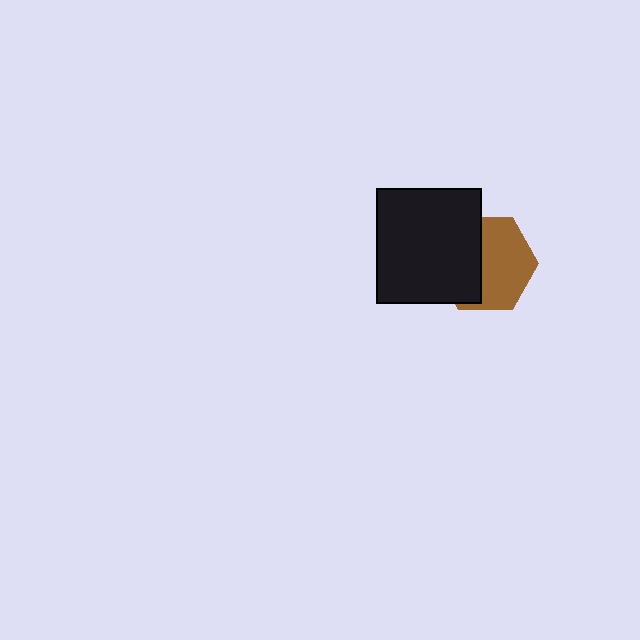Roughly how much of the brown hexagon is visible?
About half of it is visible (roughly 57%).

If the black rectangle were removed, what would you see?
You would see the complete brown hexagon.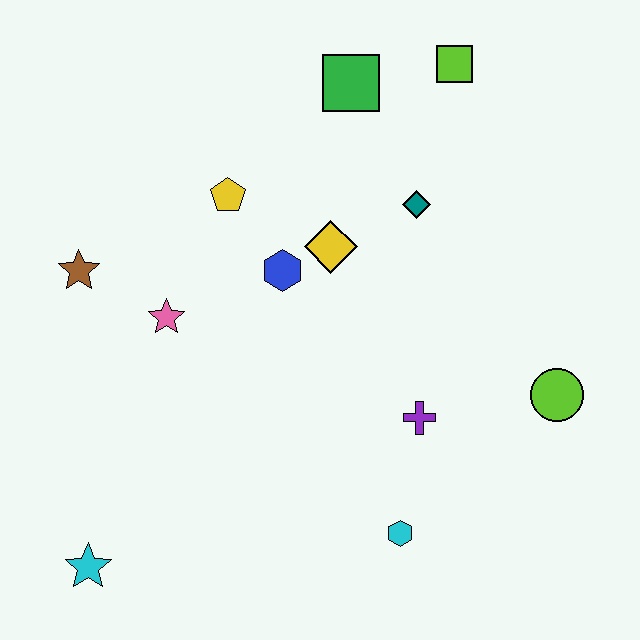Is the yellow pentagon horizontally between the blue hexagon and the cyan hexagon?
No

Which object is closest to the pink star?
The brown star is closest to the pink star.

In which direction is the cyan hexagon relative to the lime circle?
The cyan hexagon is to the left of the lime circle.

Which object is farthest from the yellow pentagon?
The cyan star is farthest from the yellow pentagon.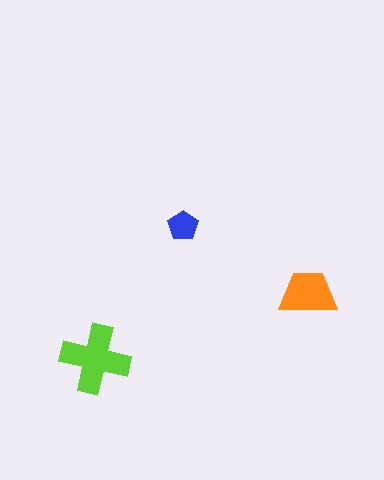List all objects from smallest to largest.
The blue pentagon, the orange trapezoid, the lime cross.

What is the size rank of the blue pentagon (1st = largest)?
3rd.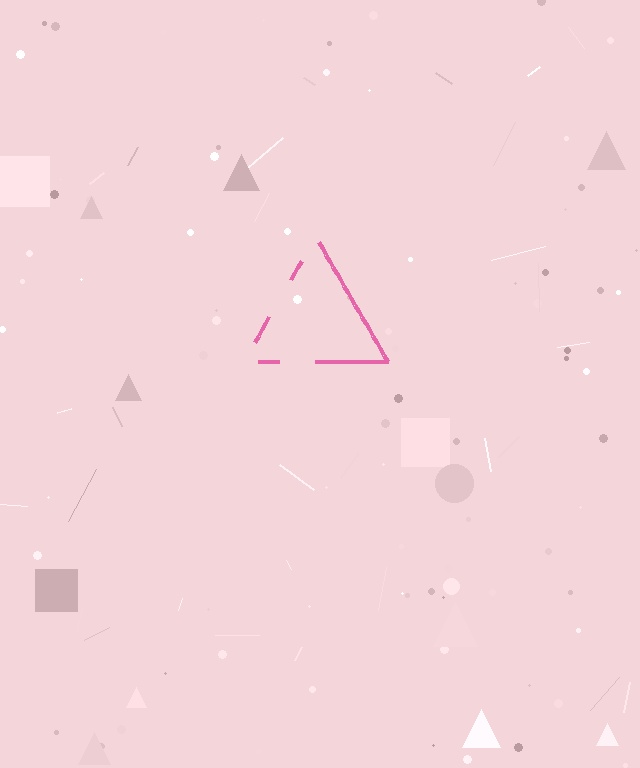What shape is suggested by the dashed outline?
The dashed outline suggests a triangle.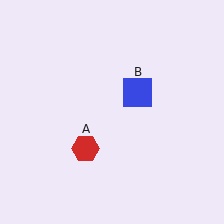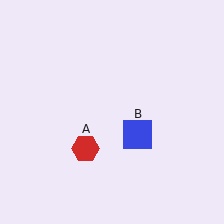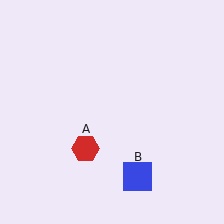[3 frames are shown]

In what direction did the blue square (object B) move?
The blue square (object B) moved down.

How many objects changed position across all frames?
1 object changed position: blue square (object B).